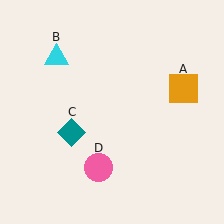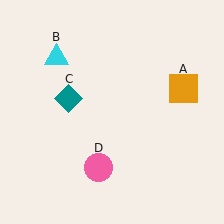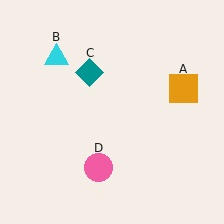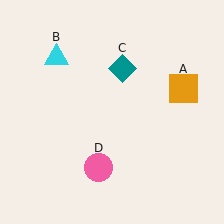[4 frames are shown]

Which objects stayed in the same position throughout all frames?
Orange square (object A) and cyan triangle (object B) and pink circle (object D) remained stationary.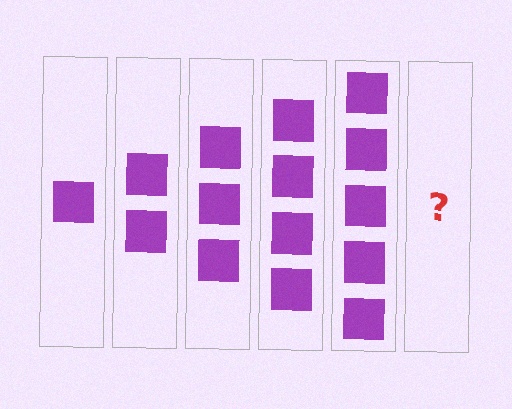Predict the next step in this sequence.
The next step is 6 squares.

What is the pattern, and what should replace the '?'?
The pattern is that each step adds one more square. The '?' should be 6 squares.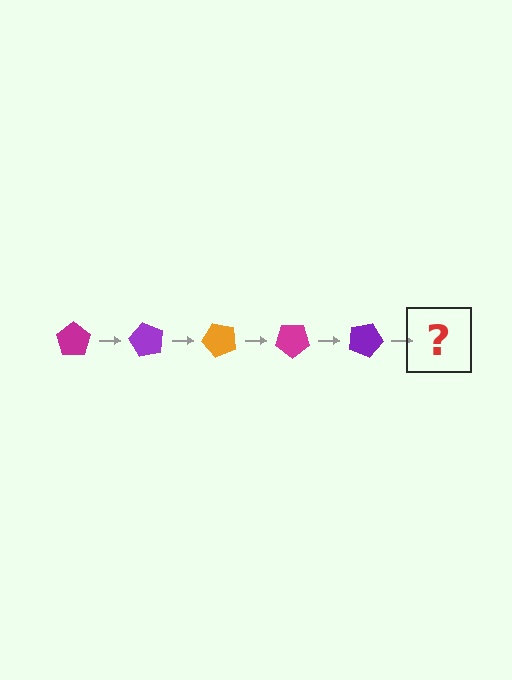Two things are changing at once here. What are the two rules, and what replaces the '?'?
The two rules are that it rotates 60 degrees each step and the color cycles through magenta, purple, and orange. The '?' should be an orange pentagon, rotated 300 degrees from the start.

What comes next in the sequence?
The next element should be an orange pentagon, rotated 300 degrees from the start.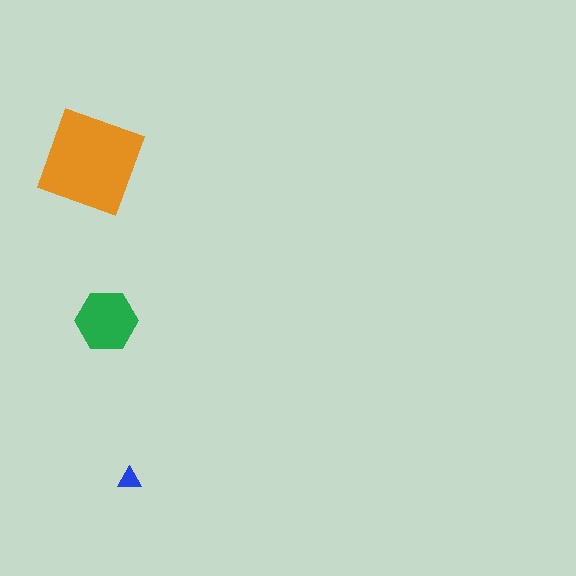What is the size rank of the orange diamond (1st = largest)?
1st.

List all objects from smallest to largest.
The blue triangle, the green hexagon, the orange diamond.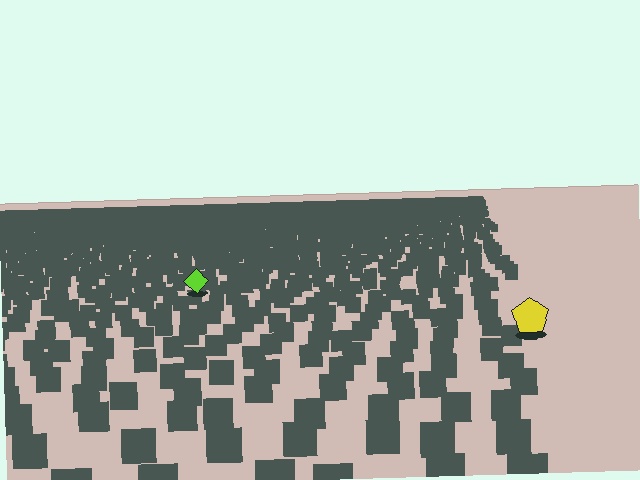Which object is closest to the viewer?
The yellow pentagon is closest. The texture marks near it are larger and more spread out.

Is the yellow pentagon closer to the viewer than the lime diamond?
Yes. The yellow pentagon is closer — you can tell from the texture gradient: the ground texture is coarser near it.